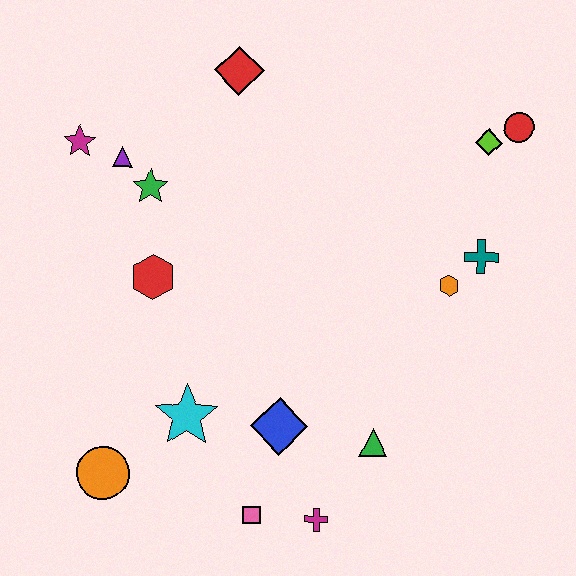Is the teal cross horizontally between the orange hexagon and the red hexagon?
No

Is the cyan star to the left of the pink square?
Yes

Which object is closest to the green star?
The purple triangle is closest to the green star.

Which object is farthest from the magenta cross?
The red diamond is farthest from the magenta cross.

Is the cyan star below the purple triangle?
Yes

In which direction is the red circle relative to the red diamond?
The red circle is to the right of the red diamond.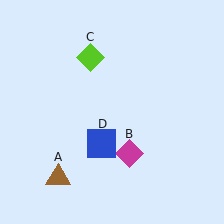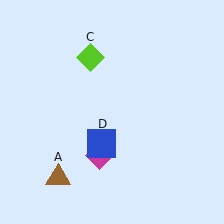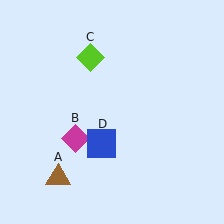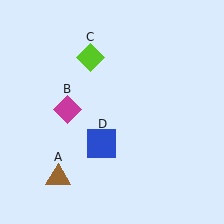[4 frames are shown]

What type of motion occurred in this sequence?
The magenta diamond (object B) rotated clockwise around the center of the scene.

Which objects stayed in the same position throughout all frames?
Brown triangle (object A) and lime diamond (object C) and blue square (object D) remained stationary.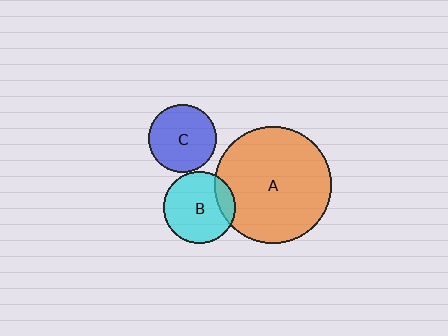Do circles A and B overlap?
Yes.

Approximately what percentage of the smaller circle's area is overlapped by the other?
Approximately 15%.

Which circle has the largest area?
Circle A (orange).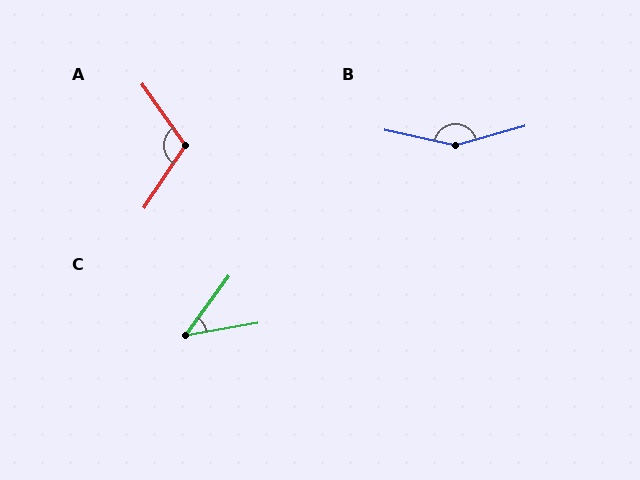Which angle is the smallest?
C, at approximately 44 degrees.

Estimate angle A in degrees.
Approximately 112 degrees.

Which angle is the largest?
B, at approximately 152 degrees.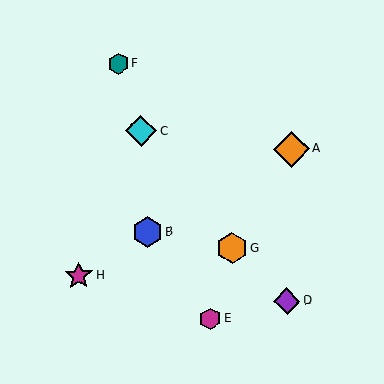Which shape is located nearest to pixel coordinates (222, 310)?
The magenta hexagon (labeled E) at (210, 319) is nearest to that location.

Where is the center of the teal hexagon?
The center of the teal hexagon is at (118, 64).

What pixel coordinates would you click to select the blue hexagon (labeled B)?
Click at (147, 232) to select the blue hexagon B.